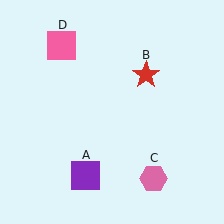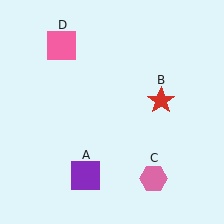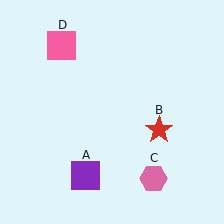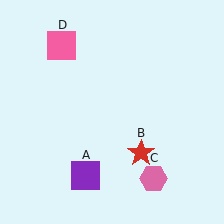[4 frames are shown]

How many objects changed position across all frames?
1 object changed position: red star (object B).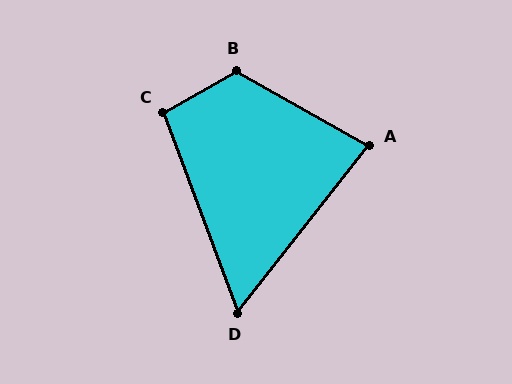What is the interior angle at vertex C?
Approximately 99 degrees (obtuse).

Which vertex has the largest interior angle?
B, at approximately 121 degrees.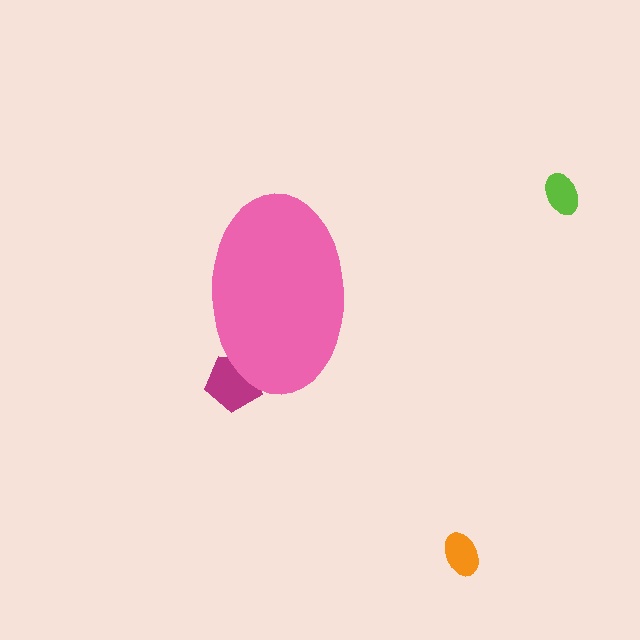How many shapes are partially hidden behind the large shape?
1 shape is partially hidden.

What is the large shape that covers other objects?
A pink ellipse.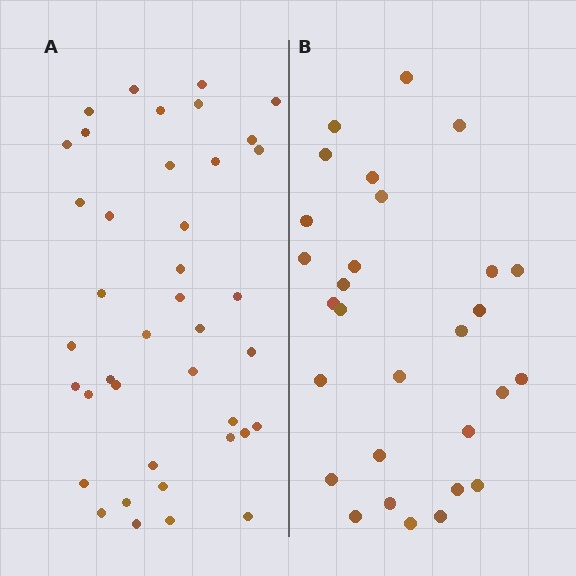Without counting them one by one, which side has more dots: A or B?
Region A (the left region) has more dots.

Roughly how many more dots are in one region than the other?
Region A has roughly 12 or so more dots than region B.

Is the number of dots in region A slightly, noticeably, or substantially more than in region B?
Region A has noticeably more, but not dramatically so. The ratio is roughly 1.4 to 1.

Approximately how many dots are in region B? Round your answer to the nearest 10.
About 30 dots. (The exact count is 29, which rounds to 30.)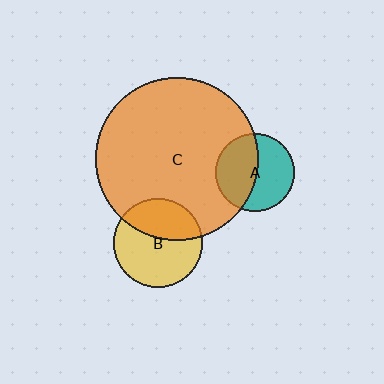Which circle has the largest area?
Circle C (orange).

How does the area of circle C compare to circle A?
Approximately 4.2 times.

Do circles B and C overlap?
Yes.